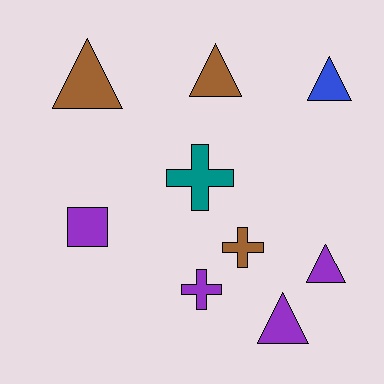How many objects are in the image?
There are 9 objects.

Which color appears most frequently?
Purple, with 4 objects.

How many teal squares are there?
There are no teal squares.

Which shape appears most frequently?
Triangle, with 5 objects.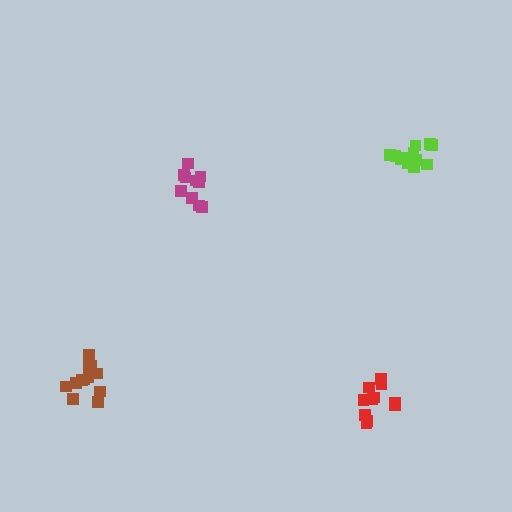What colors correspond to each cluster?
The clusters are colored: magenta, red, brown, lime.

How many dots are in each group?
Group 1: 10 dots, Group 2: 11 dots, Group 3: 12 dots, Group 4: 12 dots (45 total).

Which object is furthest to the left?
The brown cluster is leftmost.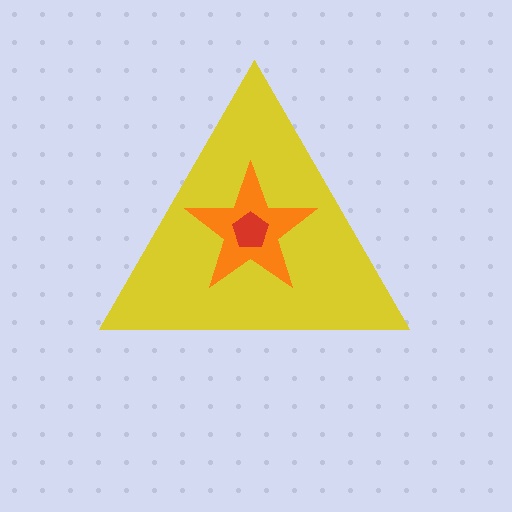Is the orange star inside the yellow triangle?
Yes.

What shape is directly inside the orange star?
The red pentagon.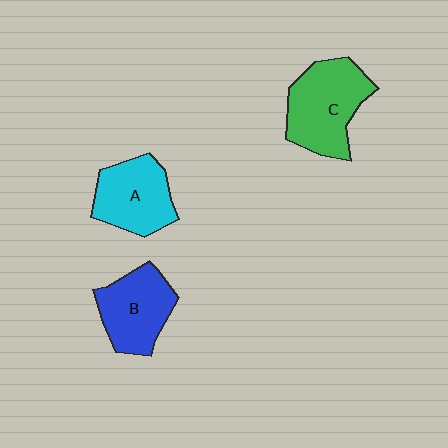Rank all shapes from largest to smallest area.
From largest to smallest: C (green), B (blue), A (cyan).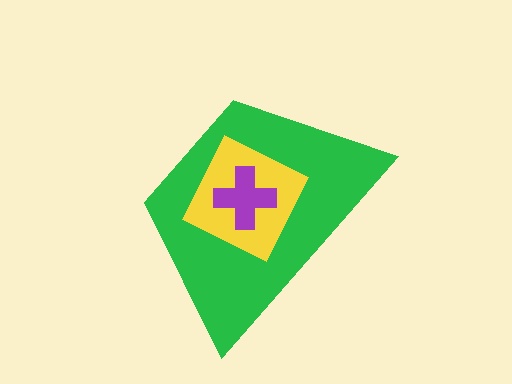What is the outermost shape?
The green trapezoid.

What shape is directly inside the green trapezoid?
The yellow diamond.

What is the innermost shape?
The purple cross.